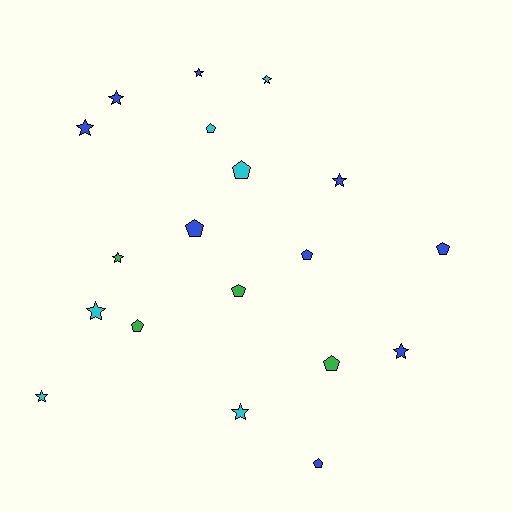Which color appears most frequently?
Blue, with 9 objects.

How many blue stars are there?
There are 5 blue stars.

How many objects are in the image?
There are 19 objects.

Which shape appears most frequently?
Star, with 10 objects.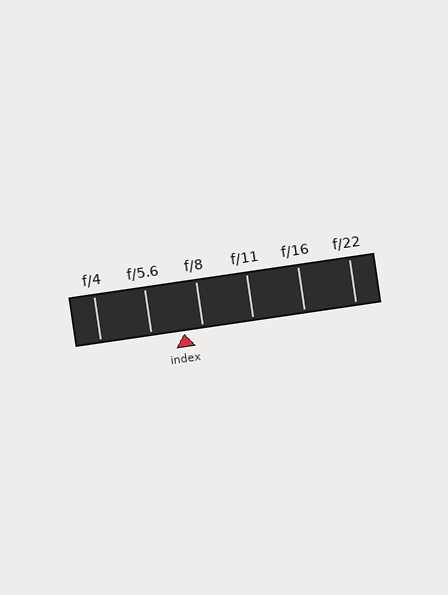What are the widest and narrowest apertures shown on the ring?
The widest aperture shown is f/4 and the narrowest is f/22.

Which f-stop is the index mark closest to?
The index mark is closest to f/8.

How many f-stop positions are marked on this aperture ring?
There are 6 f-stop positions marked.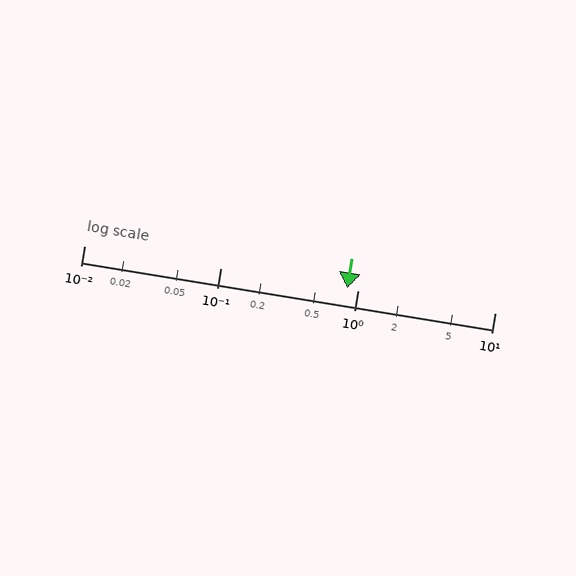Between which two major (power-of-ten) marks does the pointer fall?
The pointer is between 0.1 and 1.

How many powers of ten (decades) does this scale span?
The scale spans 3 decades, from 0.01 to 10.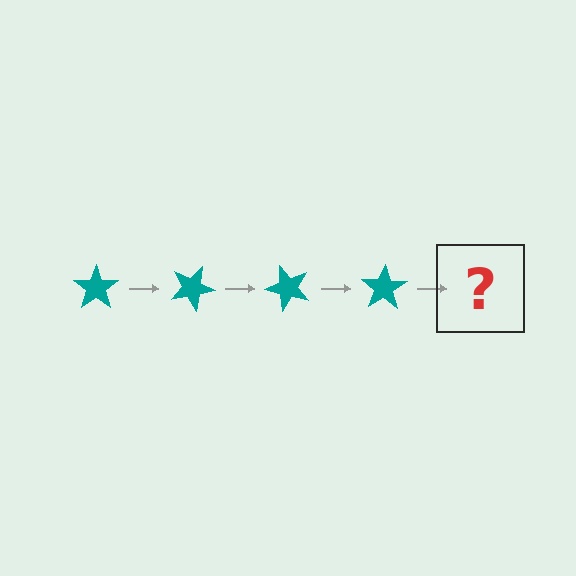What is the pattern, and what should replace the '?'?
The pattern is that the star rotates 25 degrees each step. The '?' should be a teal star rotated 100 degrees.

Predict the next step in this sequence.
The next step is a teal star rotated 100 degrees.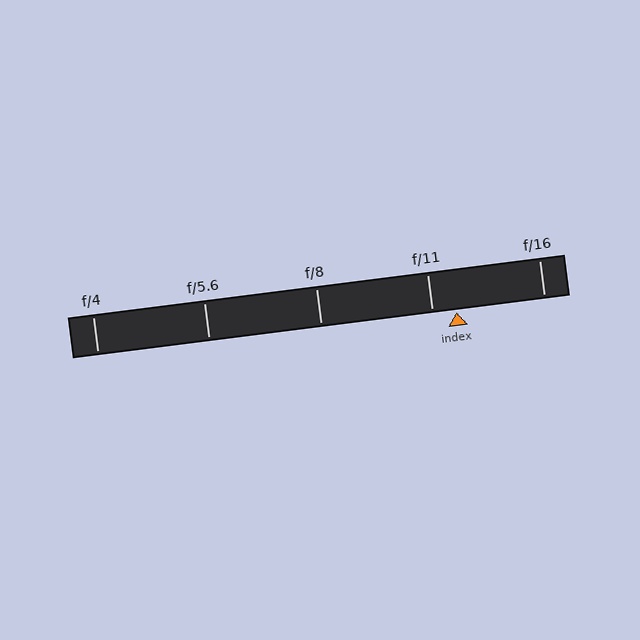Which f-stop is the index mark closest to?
The index mark is closest to f/11.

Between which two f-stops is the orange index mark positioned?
The index mark is between f/11 and f/16.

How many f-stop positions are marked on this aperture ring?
There are 5 f-stop positions marked.